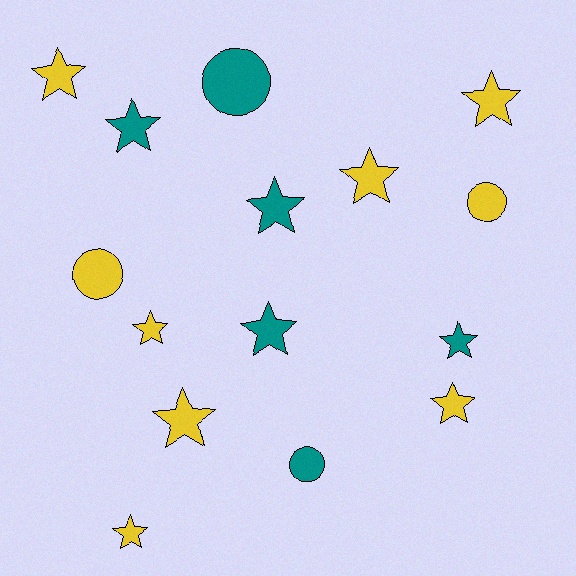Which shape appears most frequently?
Star, with 11 objects.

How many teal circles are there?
There are 2 teal circles.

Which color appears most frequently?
Yellow, with 9 objects.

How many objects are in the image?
There are 15 objects.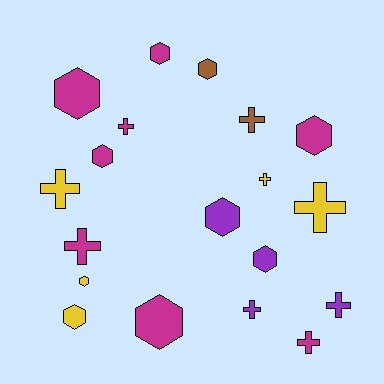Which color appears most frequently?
Magenta, with 8 objects.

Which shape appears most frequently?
Hexagon, with 10 objects.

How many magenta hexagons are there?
There are 5 magenta hexagons.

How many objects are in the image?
There are 19 objects.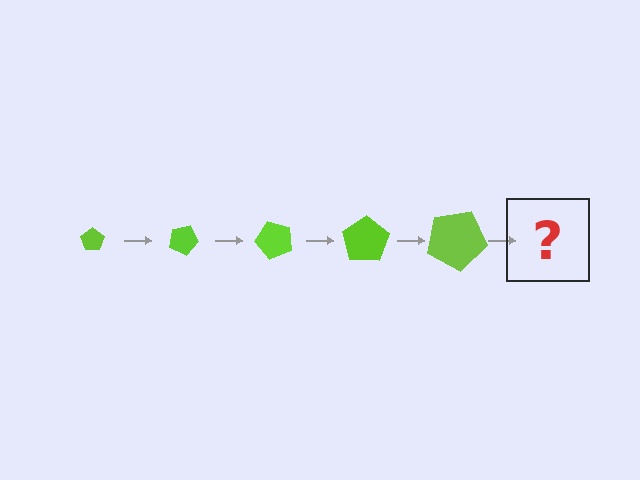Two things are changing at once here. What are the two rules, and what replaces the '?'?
The two rules are that the pentagon grows larger each step and it rotates 25 degrees each step. The '?' should be a pentagon, larger than the previous one and rotated 125 degrees from the start.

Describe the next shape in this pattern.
It should be a pentagon, larger than the previous one and rotated 125 degrees from the start.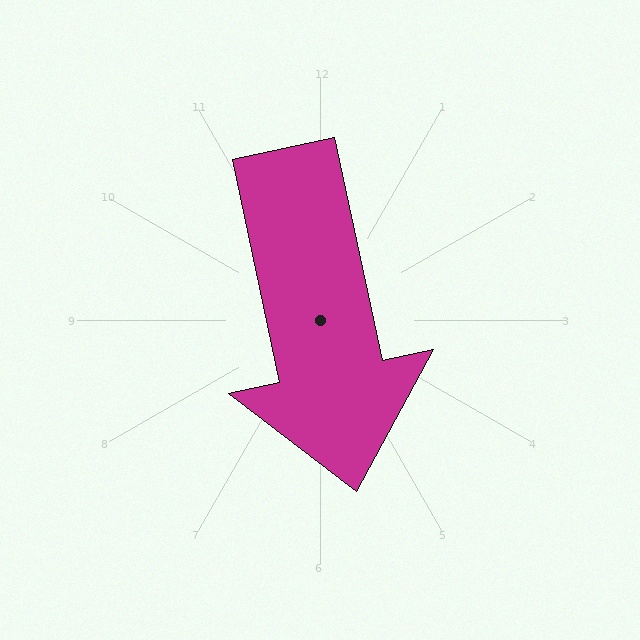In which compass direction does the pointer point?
South.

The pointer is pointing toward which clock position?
Roughly 6 o'clock.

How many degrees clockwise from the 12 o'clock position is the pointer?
Approximately 168 degrees.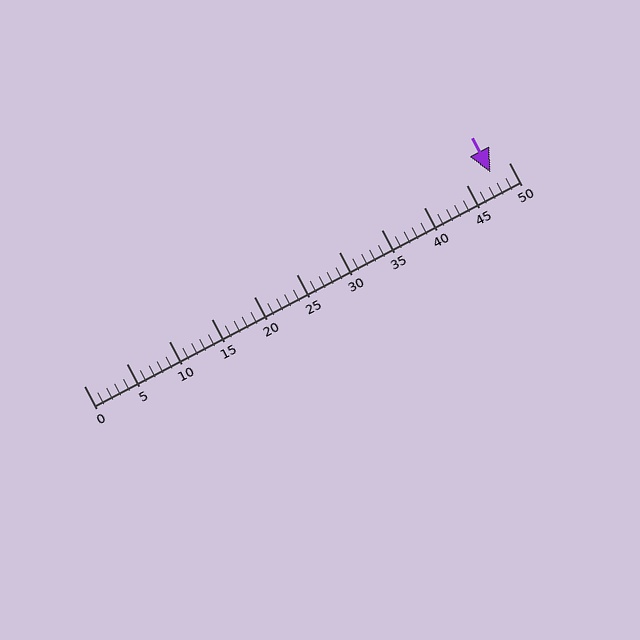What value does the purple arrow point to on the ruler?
The purple arrow points to approximately 48.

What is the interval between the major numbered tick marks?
The major tick marks are spaced 5 units apart.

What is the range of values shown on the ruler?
The ruler shows values from 0 to 50.